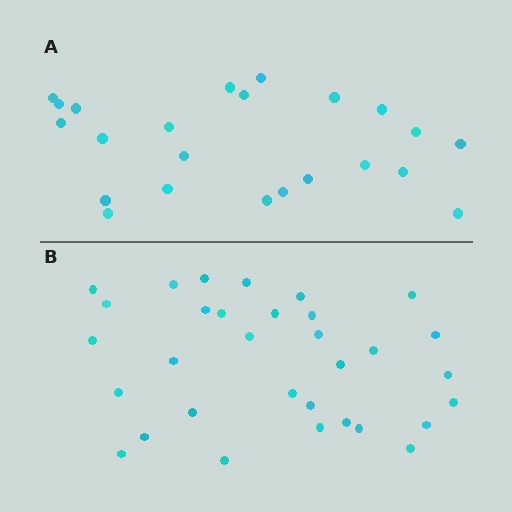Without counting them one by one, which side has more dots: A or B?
Region B (the bottom region) has more dots.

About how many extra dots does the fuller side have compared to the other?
Region B has roughly 8 or so more dots than region A.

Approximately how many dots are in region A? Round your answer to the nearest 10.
About 20 dots. (The exact count is 23, which rounds to 20.)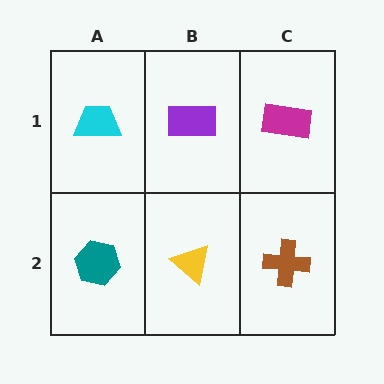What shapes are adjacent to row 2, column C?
A magenta rectangle (row 1, column C), a yellow triangle (row 2, column B).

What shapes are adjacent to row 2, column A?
A cyan trapezoid (row 1, column A), a yellow triangle (row 2, column B).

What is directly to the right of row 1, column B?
A magenta rectangle.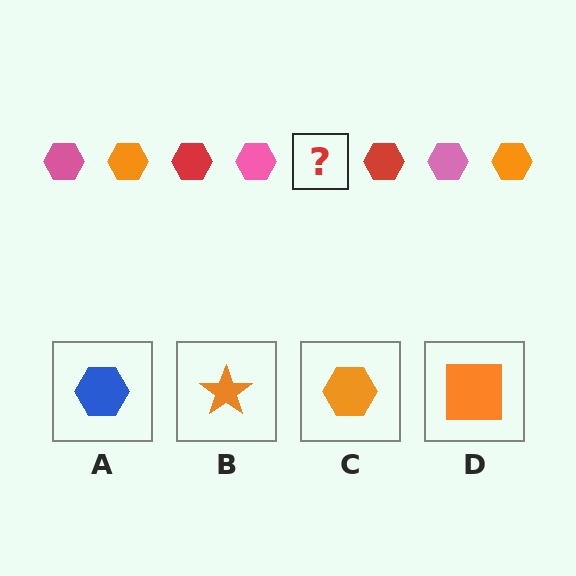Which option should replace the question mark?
Option C.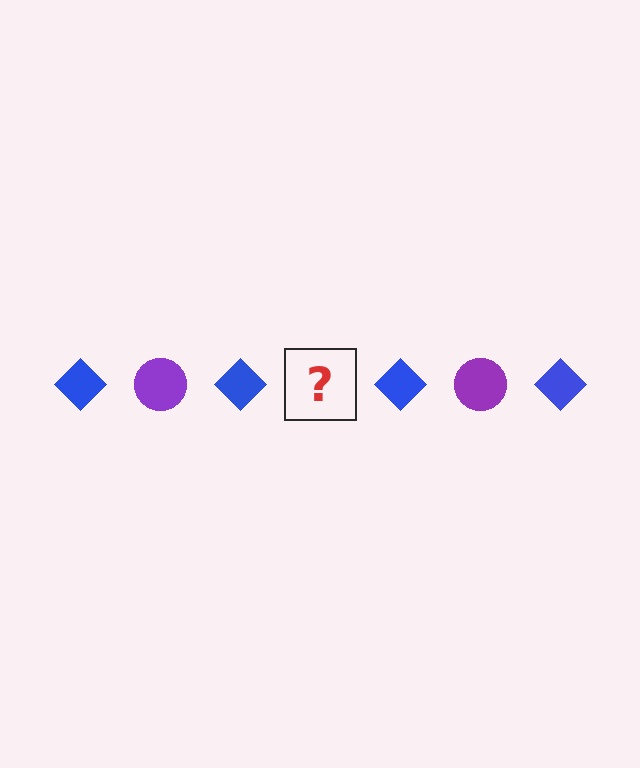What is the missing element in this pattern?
The missing element is a purple circle.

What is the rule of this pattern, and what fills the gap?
The rule is that the pattern alternates between blue diamond and purple circle. The gap should be filled with a purple circle.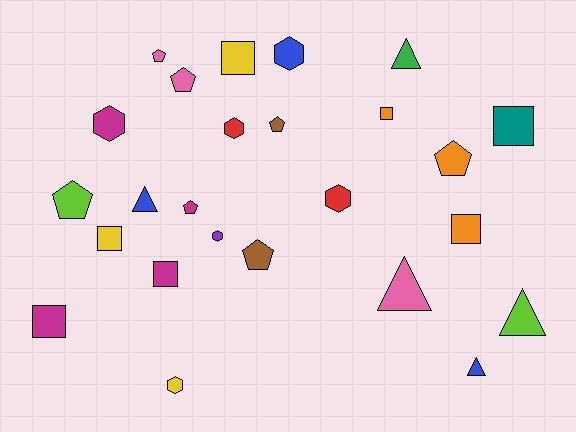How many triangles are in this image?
There are 5 triangles.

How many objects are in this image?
There are 25 objects.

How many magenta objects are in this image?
There are 4 magenta objects.